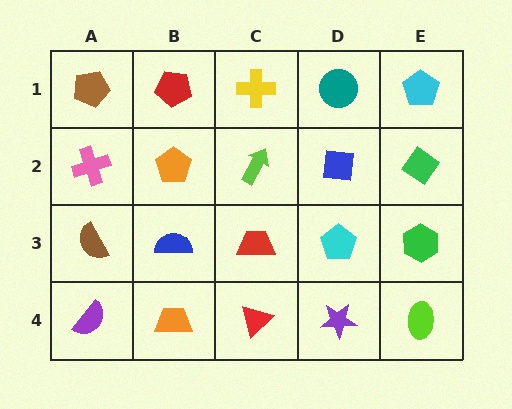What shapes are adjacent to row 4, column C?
A red trapezoid (row 3, column C), an orange trapezoid (row 4, column B), a purple star (row 4, column D).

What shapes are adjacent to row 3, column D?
A blue square (row 2, column D), a purple star (row 4, column D), a red trapezoid (row 3, column C), a green hexagon (row 3, column E).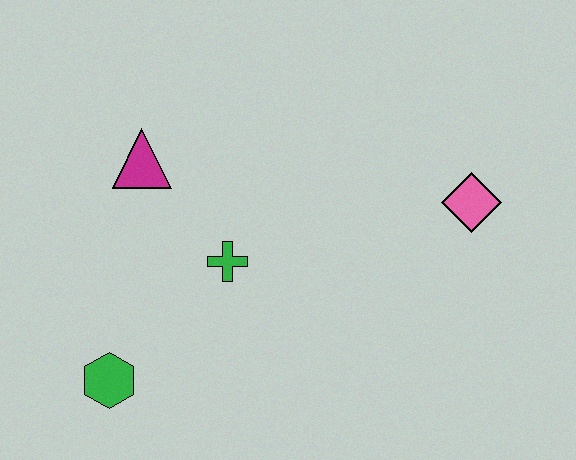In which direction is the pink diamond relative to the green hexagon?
The pink diamond is to the right of the green hexagon.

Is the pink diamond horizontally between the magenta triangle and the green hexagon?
No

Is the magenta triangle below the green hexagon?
No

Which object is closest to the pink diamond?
The green cross is closest to the pink diamond.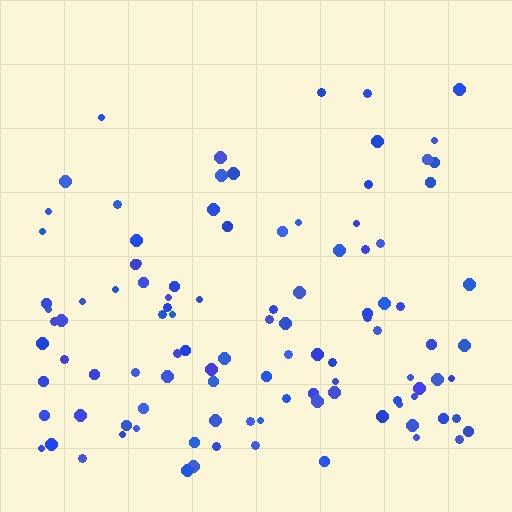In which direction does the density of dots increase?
From top to bottom, with the bottom side densest.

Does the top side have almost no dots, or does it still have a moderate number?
Still a moderate number, just noticeably fewer than the bottom.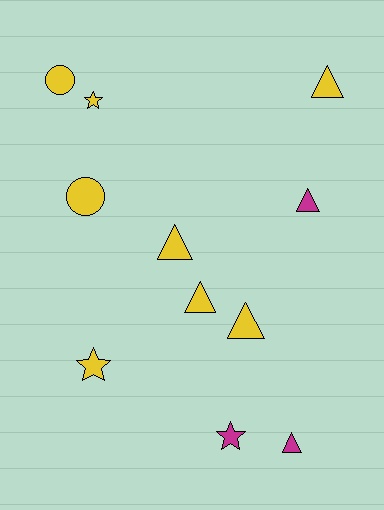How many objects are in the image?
There are 11 objects.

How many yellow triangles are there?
There are 4 yellow triangles.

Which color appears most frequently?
Yellow, with 8 objects.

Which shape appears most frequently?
Triangle, with 6 objects.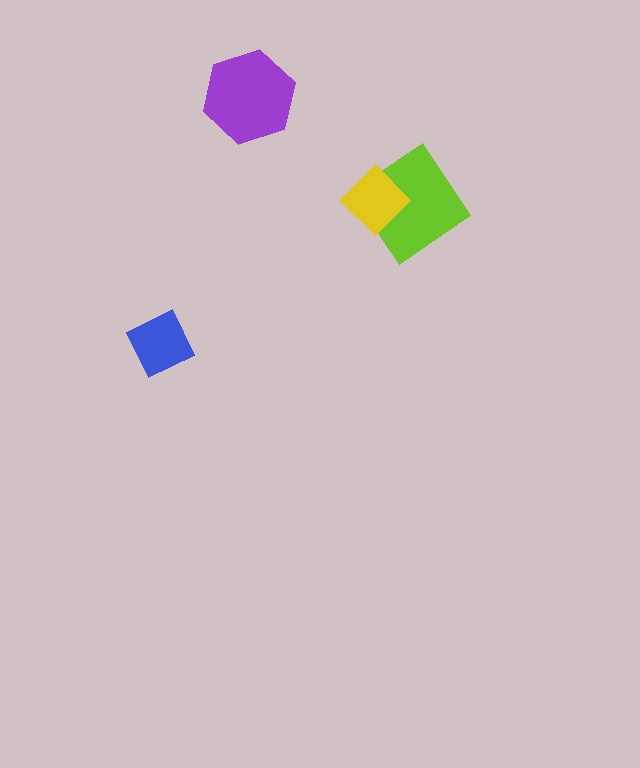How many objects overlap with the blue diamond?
0 objects overlap with the blue diamond.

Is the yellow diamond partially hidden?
No, no other shape covers it.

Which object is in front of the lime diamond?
The yellow diamond is in front of the lime diamond.